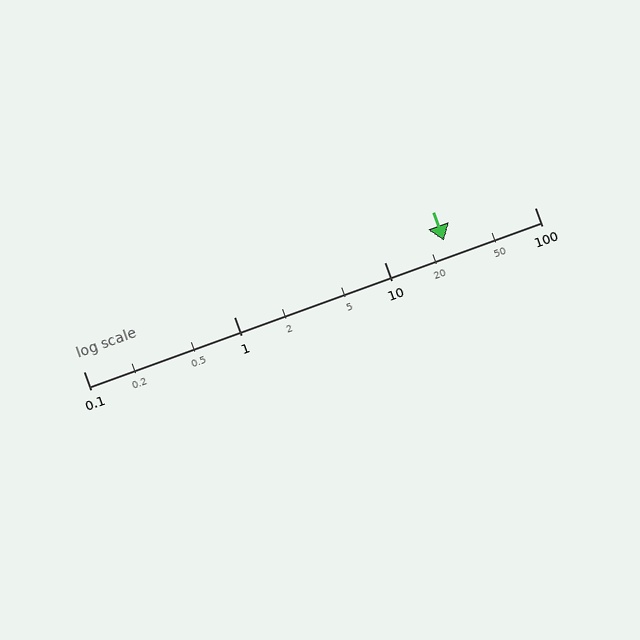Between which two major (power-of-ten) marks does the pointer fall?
The pointer is between 10 and 100.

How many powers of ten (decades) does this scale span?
The scale spans 3 decades, from 0.1 to 100.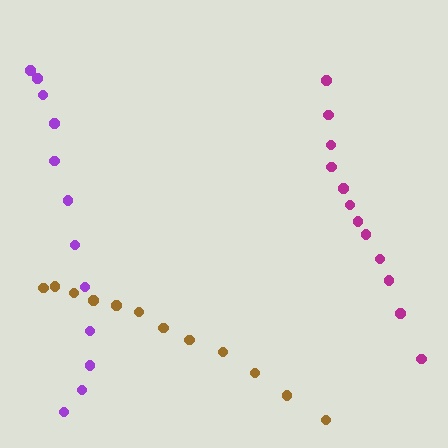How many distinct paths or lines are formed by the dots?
There are 3 distinct paths.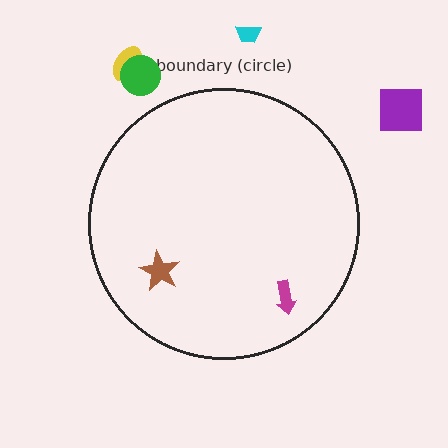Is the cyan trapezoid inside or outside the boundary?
Outside.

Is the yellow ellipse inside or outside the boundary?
Outside.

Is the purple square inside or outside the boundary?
Outside.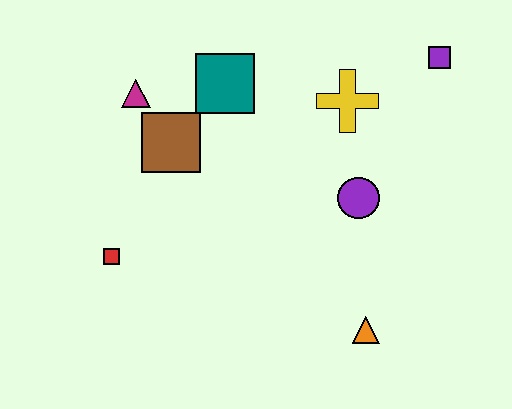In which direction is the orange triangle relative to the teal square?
The orange triangle is below the teal square.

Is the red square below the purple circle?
Yes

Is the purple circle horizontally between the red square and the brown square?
No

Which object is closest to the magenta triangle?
The brown square is closest to the magenta triangle.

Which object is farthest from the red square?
The purple square is farthest from the red square.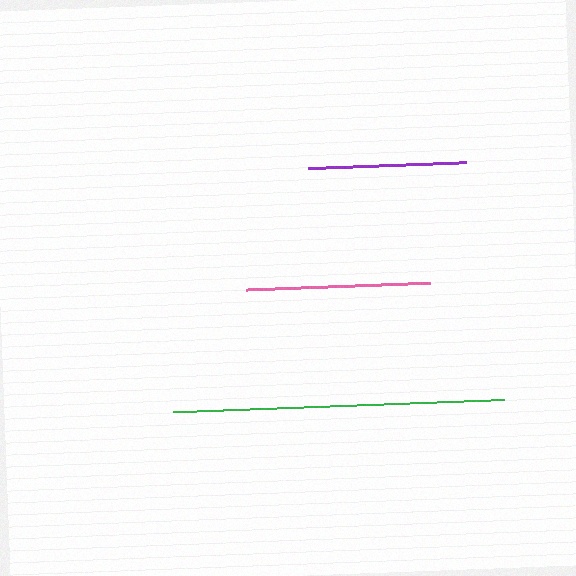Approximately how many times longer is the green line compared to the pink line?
The green line is approximately 1.8 times the length of the pink line.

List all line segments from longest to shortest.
From longest to shortest: green, pink, purple.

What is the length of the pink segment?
The pink segment is approximately 183 pixels long.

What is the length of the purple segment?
The purple segment is approximately 158 pixels long.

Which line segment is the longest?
The green line is the longest at approximately 332 pixels.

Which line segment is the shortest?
The purple line is the shortest at approximately 158 pixels.